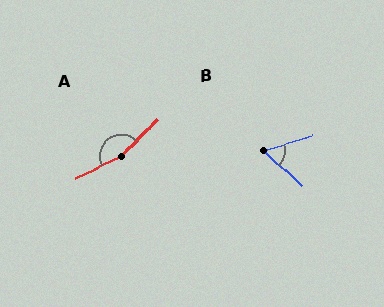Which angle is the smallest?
B, at approximately 59 degrees.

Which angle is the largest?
A, at approximately 161 degrees.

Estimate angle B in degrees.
Approximately 59 degrees.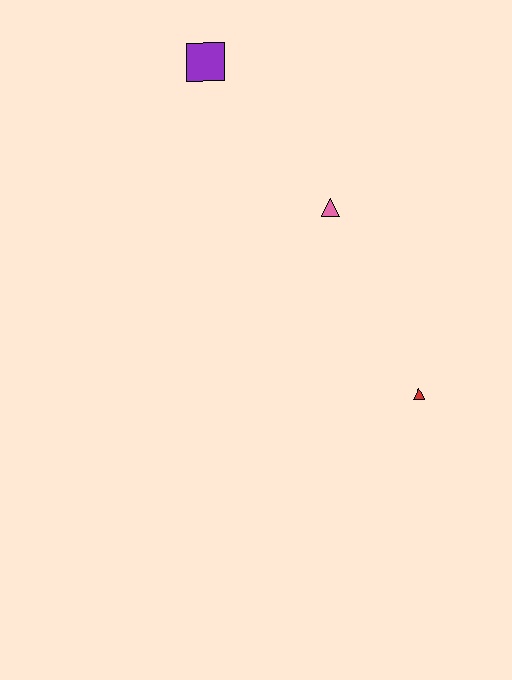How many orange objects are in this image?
There are no orange objects.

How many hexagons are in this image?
There are no hexagons.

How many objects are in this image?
There are 3 objects.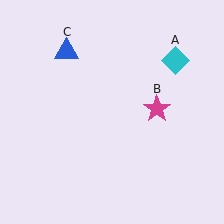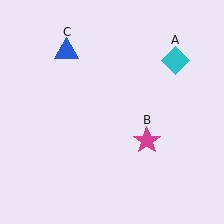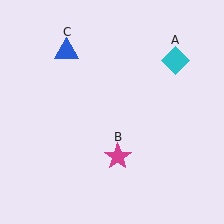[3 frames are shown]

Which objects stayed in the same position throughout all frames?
Cyan diamond (object A) and blue triangle (object C) remained stationary.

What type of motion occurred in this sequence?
The magenta star (object B) rotated clockwise around the center of the scene.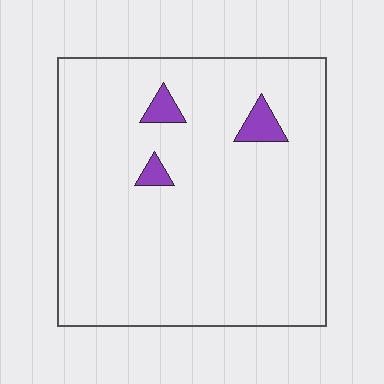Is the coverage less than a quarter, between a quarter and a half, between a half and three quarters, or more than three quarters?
Less than a quarter.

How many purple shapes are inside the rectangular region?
3.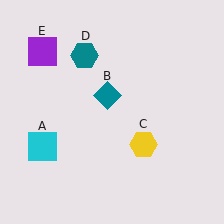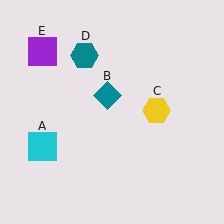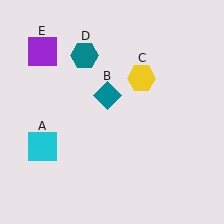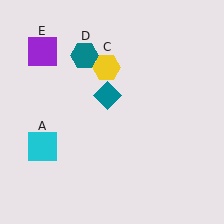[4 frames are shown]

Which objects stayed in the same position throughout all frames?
Cyan square (object A) and teal diamond (object B) and teal hexagon (object D) and purple square (object E) remained stationary.